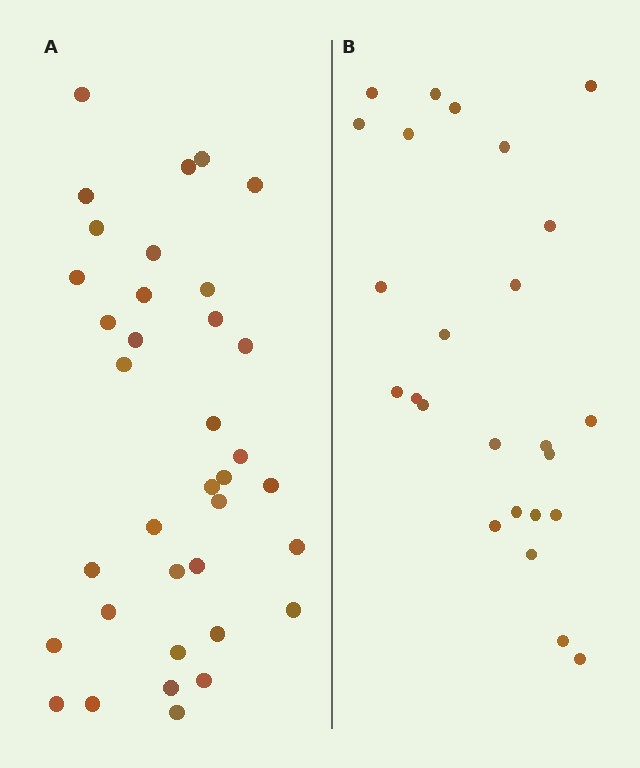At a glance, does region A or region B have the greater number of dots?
Region A (the left region) has more dots.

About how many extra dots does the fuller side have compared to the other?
Region A has roughly 12 or so more dots than region B.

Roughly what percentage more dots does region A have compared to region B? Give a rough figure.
About 45% more.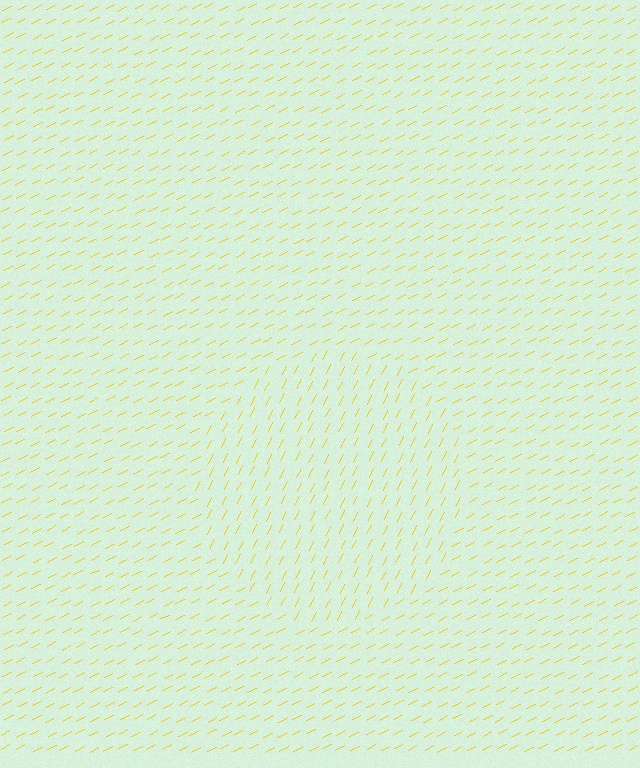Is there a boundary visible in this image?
Yes, there is a texture boundary formed by a change in line orientation.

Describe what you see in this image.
The image is filled with small yellow line segments. A circle region in the image has lines oriented differently from the surrounding lines, creating a visible texture boundary.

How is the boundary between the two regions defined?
The boundary is defined purely by a change in line orientation (approximately 36 degrees difference). All lines are the same color and thickness.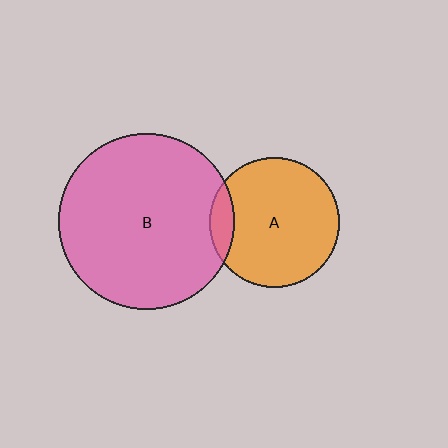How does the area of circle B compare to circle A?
Approximately 1.8 times.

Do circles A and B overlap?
Yes.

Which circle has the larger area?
Circle B (pink).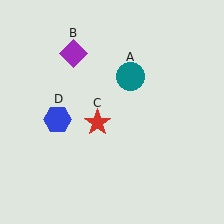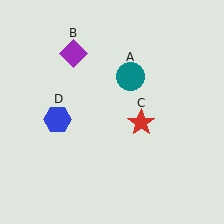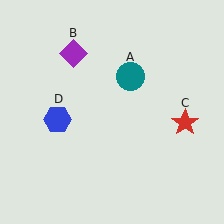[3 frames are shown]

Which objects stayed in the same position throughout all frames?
Teal circle (object A) and purple diamond (object B) and blue hexagon (object D) remained stationary.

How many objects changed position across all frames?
1 object changed position: red star (object C).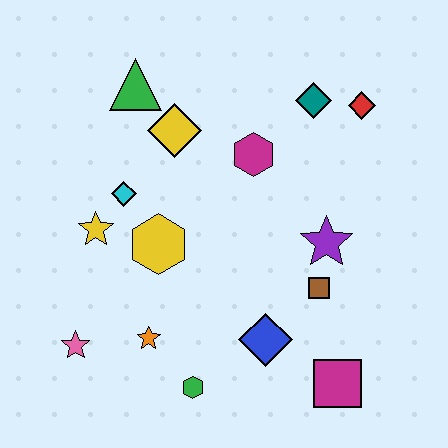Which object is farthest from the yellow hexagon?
The red diamond is farthest from the yellow hexagon.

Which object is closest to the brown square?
The purple star is closest to the brown square.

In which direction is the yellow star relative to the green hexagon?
The yellow star is above the green hexagon.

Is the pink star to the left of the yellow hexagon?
Yes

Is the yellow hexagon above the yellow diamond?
No